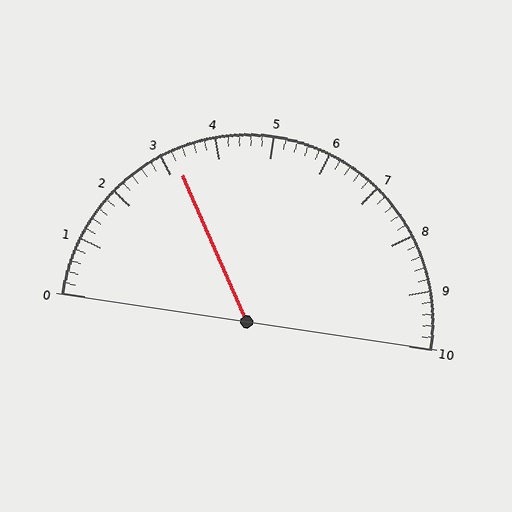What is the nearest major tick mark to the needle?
The nearest major tick mark is 3.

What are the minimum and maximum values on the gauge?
The gauge ranges from 0 to 10.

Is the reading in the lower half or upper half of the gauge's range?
The reading is in the lower half of the range (0 to 10).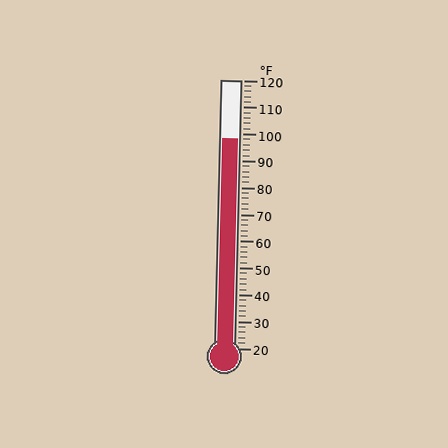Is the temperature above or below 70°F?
The temperature is above 70°F.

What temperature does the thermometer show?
The thermometer shows approximately 98°F.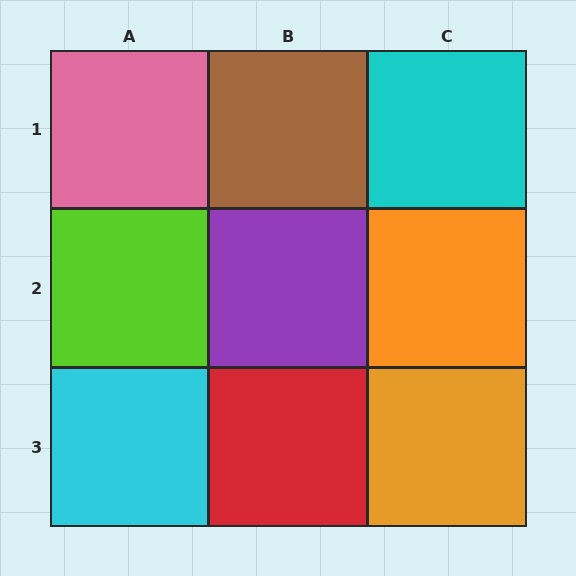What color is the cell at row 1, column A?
Pink.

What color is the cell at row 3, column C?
Orange.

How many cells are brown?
1 cell is brown.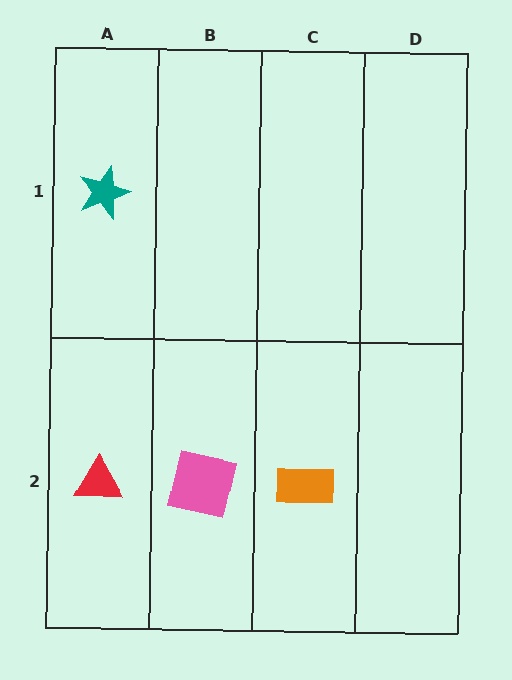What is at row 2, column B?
A pink square.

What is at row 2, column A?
A red triangle.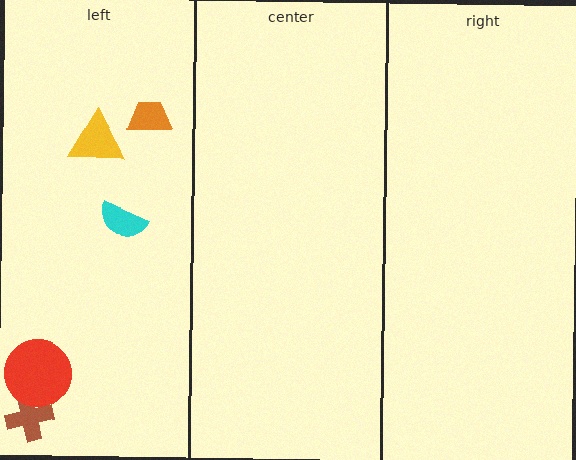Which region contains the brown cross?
The left region.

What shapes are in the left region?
The brown cross, the red circle, the yellow triangle, the cyan semicircle, the orange trapezoid.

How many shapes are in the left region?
5.